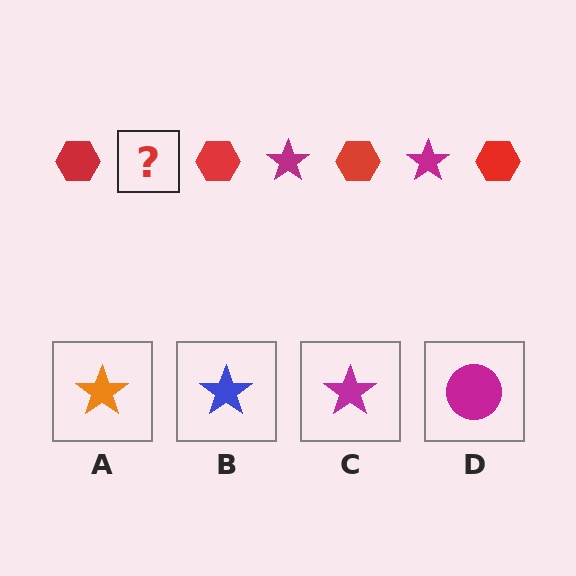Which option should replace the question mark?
Option C.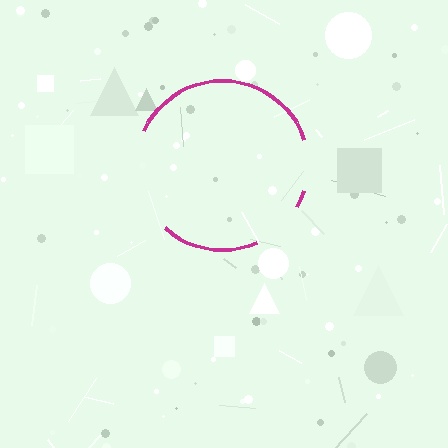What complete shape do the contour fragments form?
The contour fragments form a circle.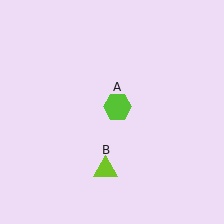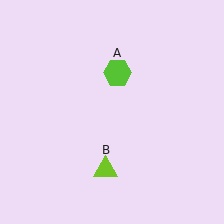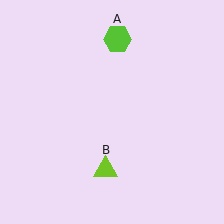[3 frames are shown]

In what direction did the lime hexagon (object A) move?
The lime hexagon (object A) moved up.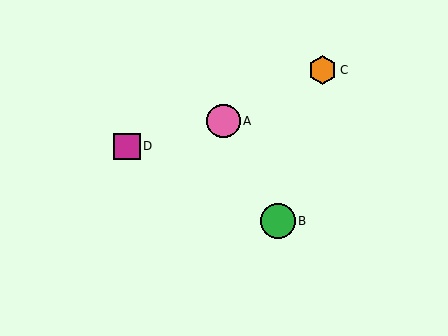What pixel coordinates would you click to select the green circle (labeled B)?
Click at (278, 221) to select the green circle B.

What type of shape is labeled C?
Shape C is an orange hexagon.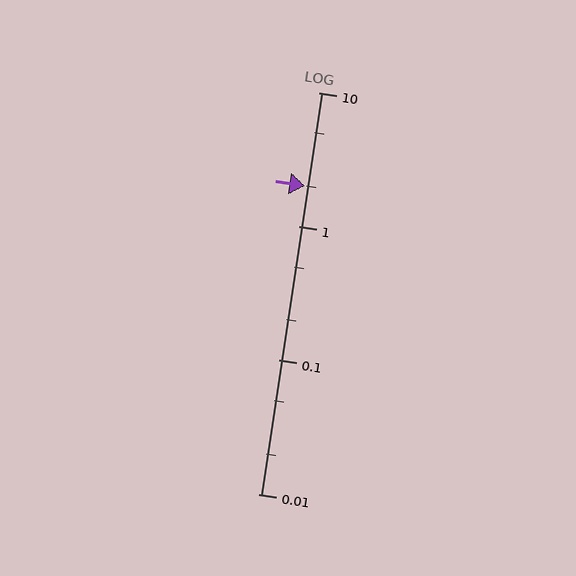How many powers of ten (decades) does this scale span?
The scale spans 3 decades, from 0.01 to 10.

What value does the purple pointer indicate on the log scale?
The pointer indicates approximately 2.